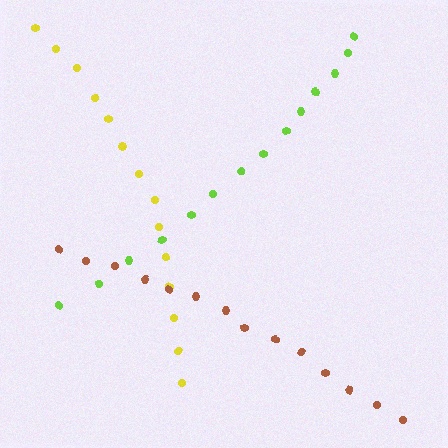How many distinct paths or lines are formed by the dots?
There are 3 distinct paths.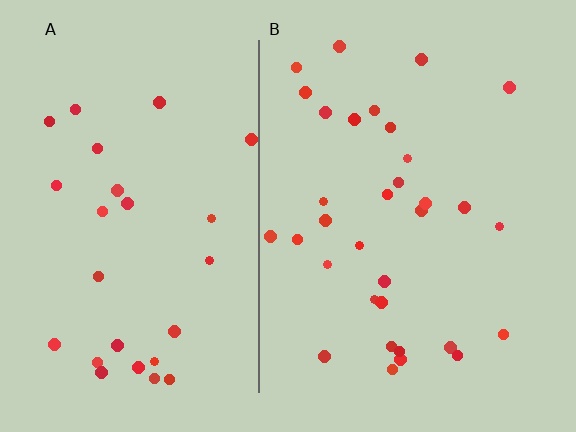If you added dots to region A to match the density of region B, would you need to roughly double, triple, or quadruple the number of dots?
Approximately double.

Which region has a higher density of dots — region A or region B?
B (the right).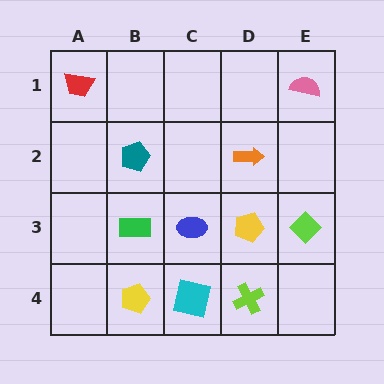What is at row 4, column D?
A lime cross.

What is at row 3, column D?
A yellow pentagon.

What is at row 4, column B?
A yellow pentagon.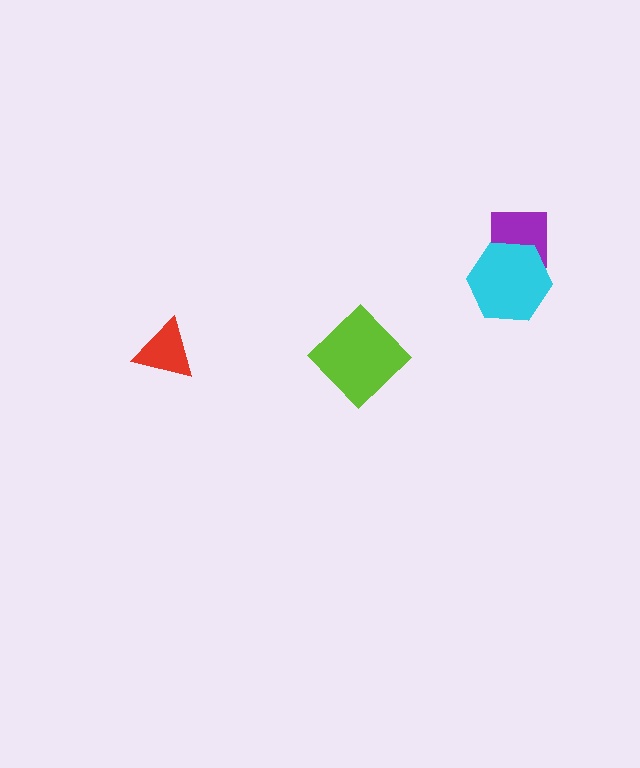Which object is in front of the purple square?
The cyan hexagon is in front of the purple square.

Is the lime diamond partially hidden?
No, no other shape covers it.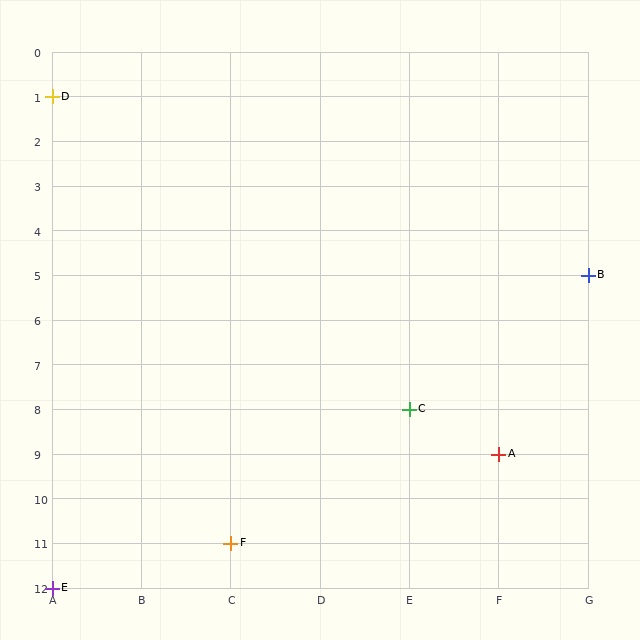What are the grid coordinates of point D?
Point D is at grid coordinates (A, 1).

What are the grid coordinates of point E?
Point E is at grid coordinates (A, 12).